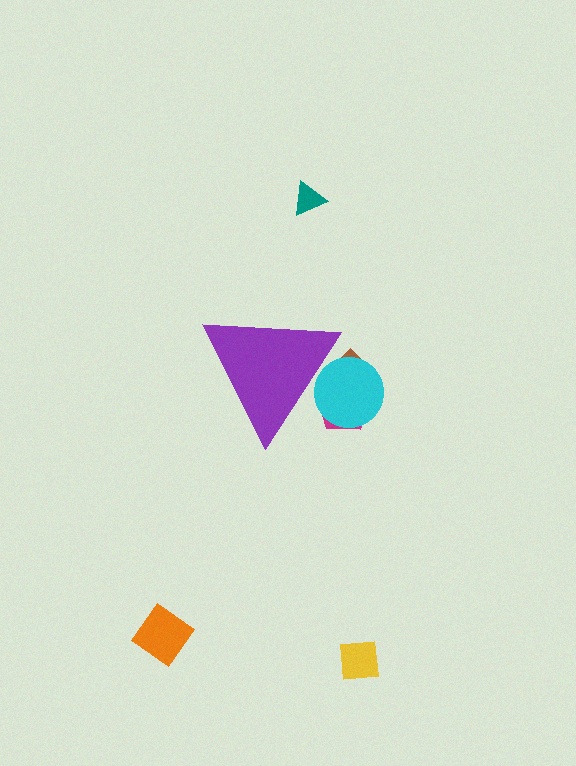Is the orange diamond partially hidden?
No, the orange diamond is fully visible.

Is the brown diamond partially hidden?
Yes, the brown diamond is partially hidden behind the purple triangle.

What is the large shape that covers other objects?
A purple triangle.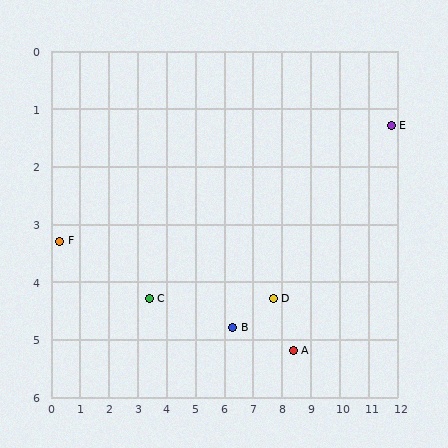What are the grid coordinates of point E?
Point E is at approximately (11.8, 1.3).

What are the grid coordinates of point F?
Point F is at approximately (0.3, 3.3).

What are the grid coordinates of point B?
Point B is at approximately (6.3, 4.8).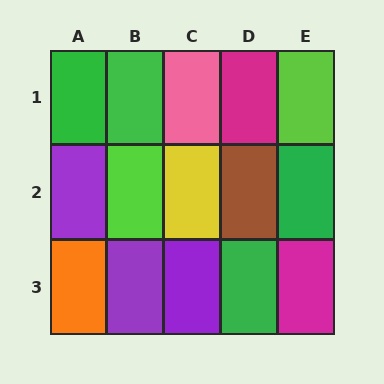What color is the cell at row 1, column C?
Pink.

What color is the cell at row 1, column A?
Green.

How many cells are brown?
1 cell is brown.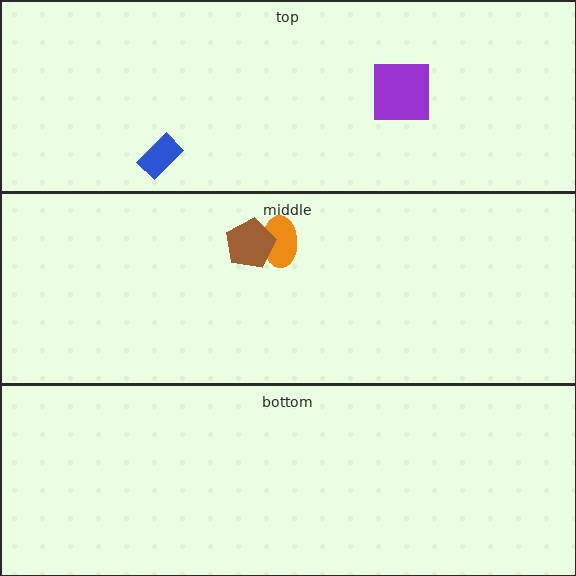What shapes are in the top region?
The purple square, the blue rectangle.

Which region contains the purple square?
The top region.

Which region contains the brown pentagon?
The middle region.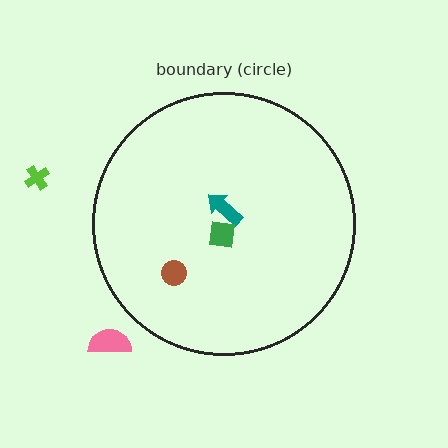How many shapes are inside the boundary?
3 inside, 2 outside.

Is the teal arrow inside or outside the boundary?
Inside.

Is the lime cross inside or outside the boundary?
Outside.